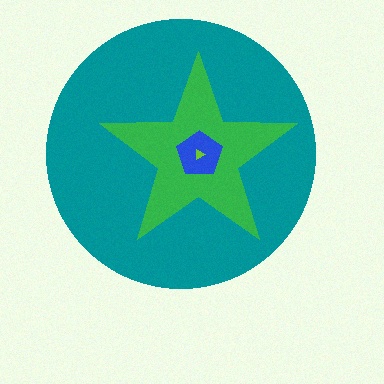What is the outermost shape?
The teal circle.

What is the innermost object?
The lime triangle.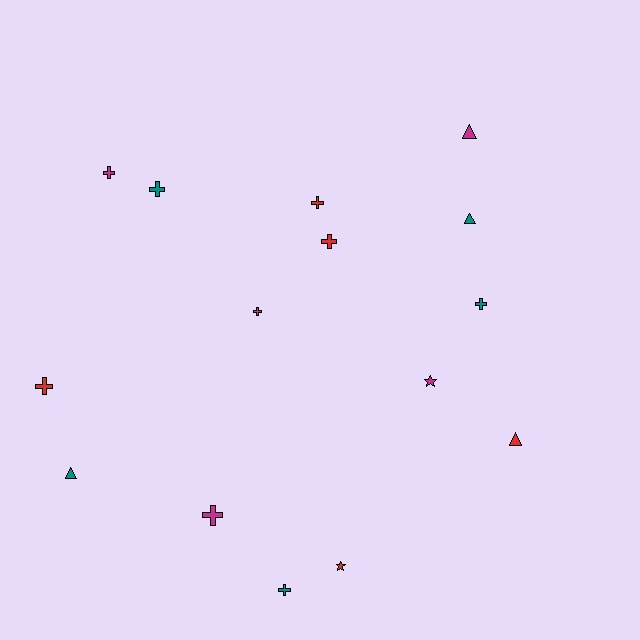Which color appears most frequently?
Red, with 5 objects.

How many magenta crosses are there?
There are 3 magenta crosses.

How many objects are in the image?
There are 15 objects.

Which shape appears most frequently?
Cross, with 9 objects.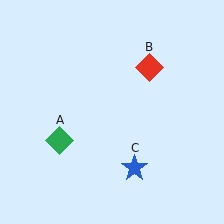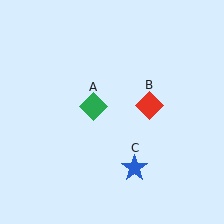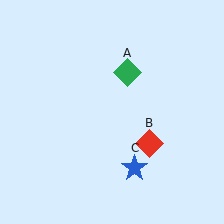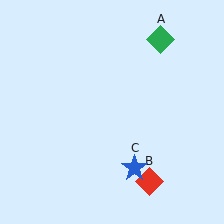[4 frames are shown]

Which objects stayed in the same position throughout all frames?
Blue star (object C) remained stationary.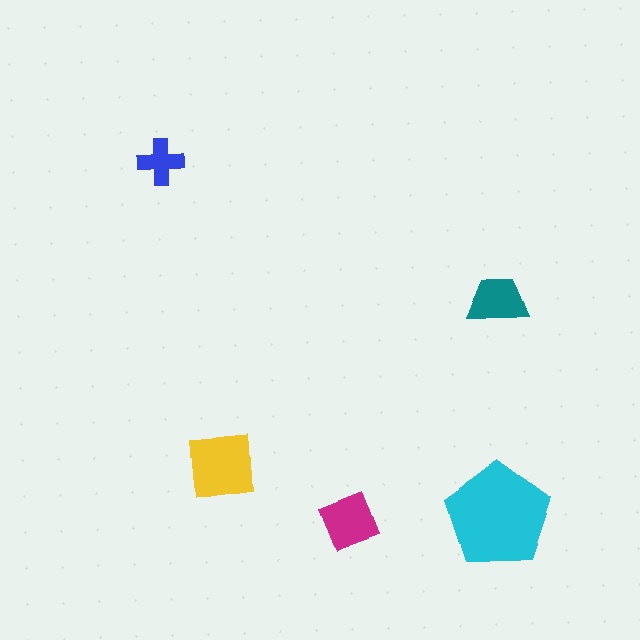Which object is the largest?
The cyan pentagon.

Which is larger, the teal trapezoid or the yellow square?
The yellow square.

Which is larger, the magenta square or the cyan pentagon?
The cyan pentagon.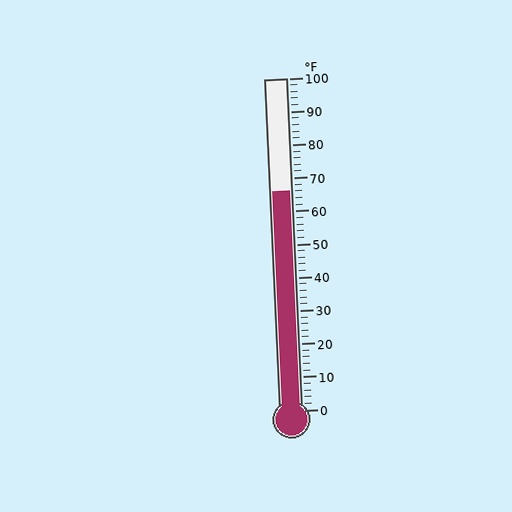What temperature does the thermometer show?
The thermometer shows approximately 66°F.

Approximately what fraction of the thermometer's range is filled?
The thermometer is filled to approximately 65% of its range.